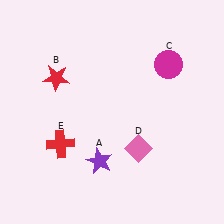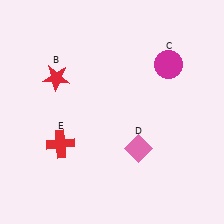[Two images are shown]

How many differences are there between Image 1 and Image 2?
There is 1 difference between the two images.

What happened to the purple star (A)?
The purple star (A) was removed in Image 2. It was in the bottom-left area of Image 1.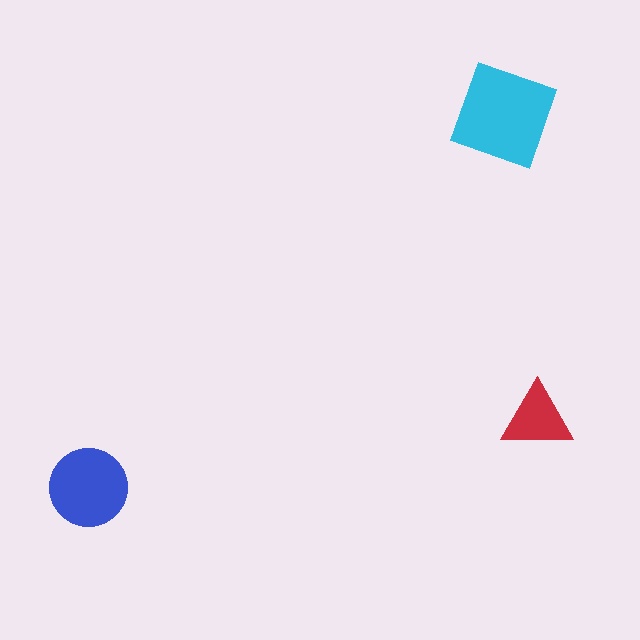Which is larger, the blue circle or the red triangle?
The blue circle.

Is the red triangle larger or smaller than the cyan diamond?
Smaller.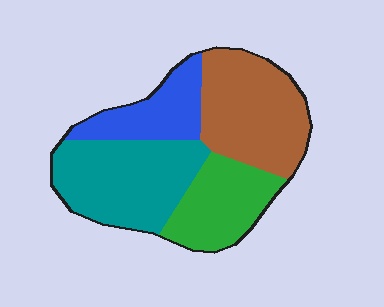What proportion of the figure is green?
Green covers around 20% of the figure.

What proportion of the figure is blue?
Blue covers about 15% of the figure.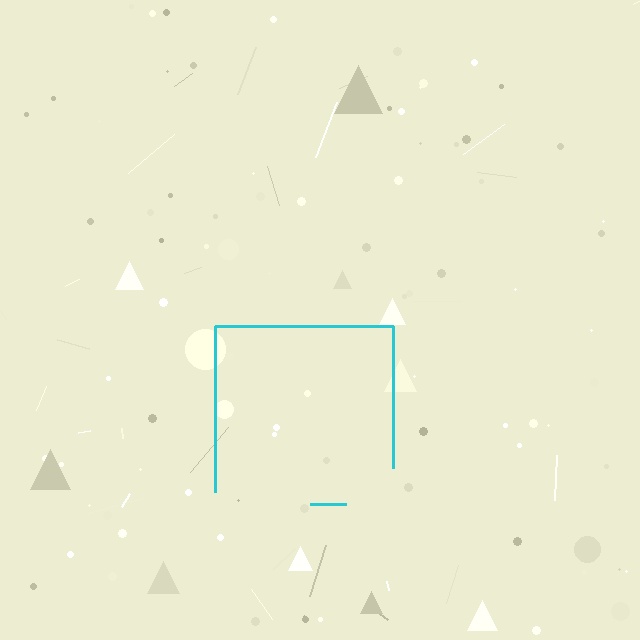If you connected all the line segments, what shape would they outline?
They would outline a square.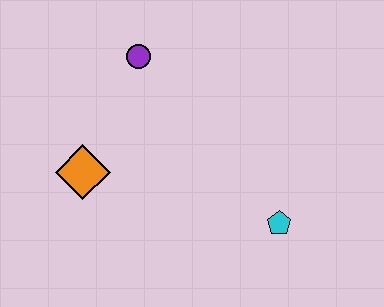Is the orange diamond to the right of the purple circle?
No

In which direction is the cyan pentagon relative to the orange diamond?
The cyan pentagon is to the right of the orange diamond.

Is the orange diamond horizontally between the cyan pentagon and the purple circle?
No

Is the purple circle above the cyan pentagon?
Yes